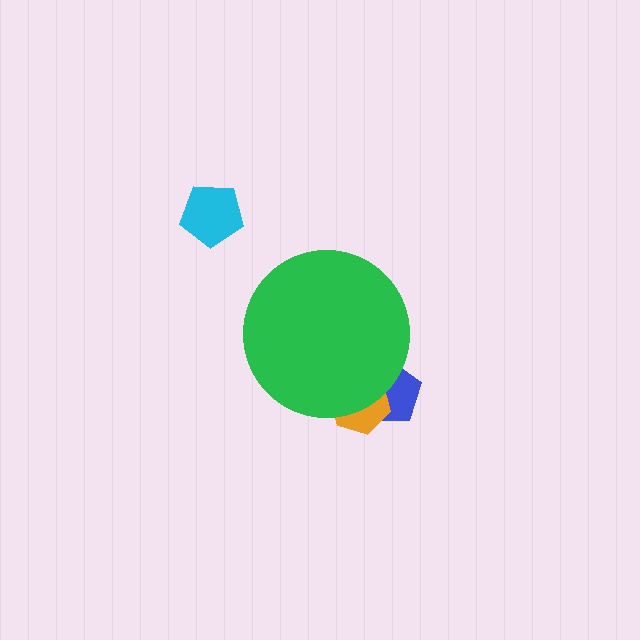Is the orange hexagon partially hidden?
Yes, the orange hexagon is partially hidden behind the green circle.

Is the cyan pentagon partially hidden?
No, the cyan pentagon is fully visible.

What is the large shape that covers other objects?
A green circle.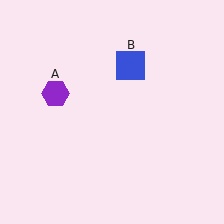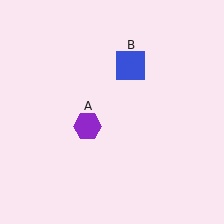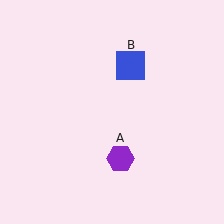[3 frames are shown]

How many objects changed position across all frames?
1 object changed position: purple hexagon (object A).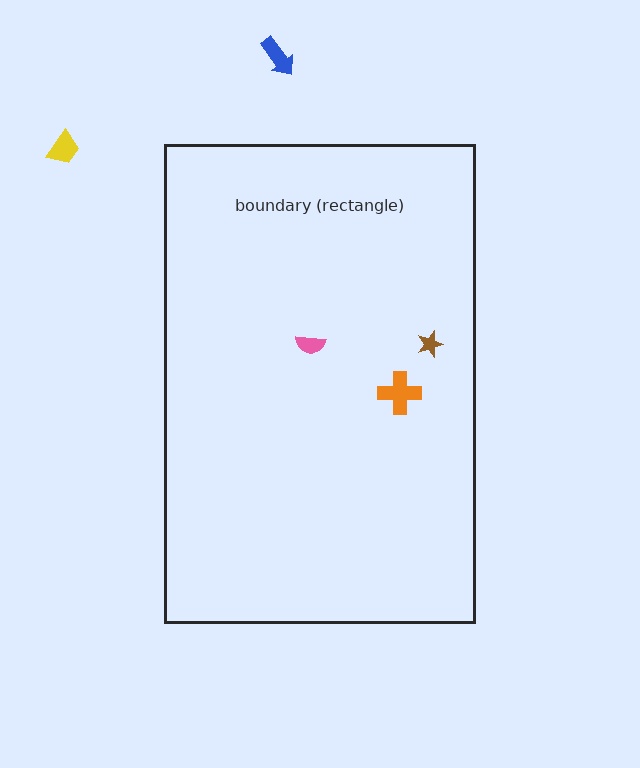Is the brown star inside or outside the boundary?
Inside.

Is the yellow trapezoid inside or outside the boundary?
Outside.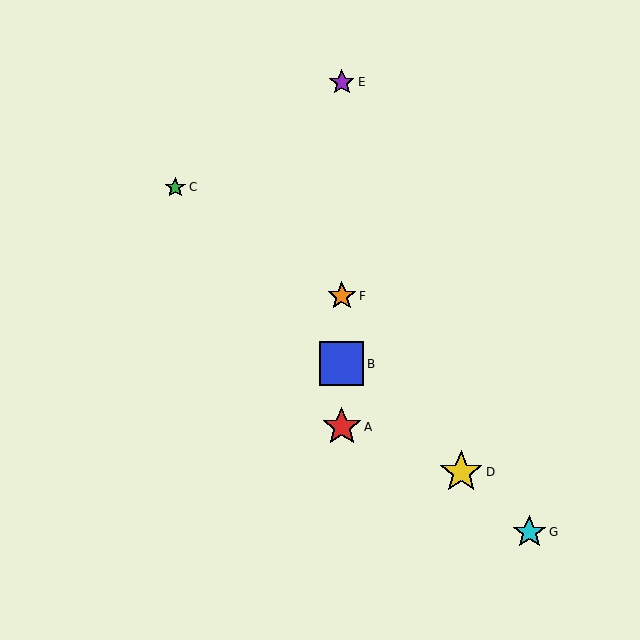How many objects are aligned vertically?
4 objects (A, B, E, F) are aligned vertically.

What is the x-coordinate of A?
Object A is at x≈342.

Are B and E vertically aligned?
Yes, both are at x≈342.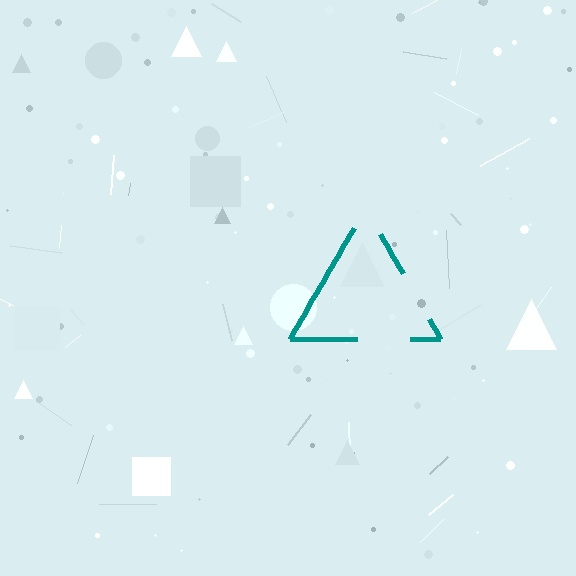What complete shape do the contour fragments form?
The contour fragments form a triangle.